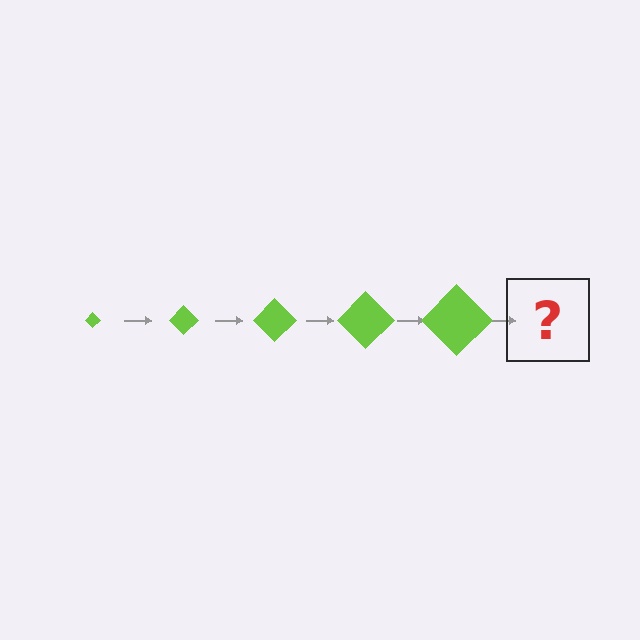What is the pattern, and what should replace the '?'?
The pattern is that the diamond gets progressively larger each step. The '?' should be a lime diamond, larger than the previous one.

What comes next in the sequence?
The next element should be a lime diamond, larger than the previous one.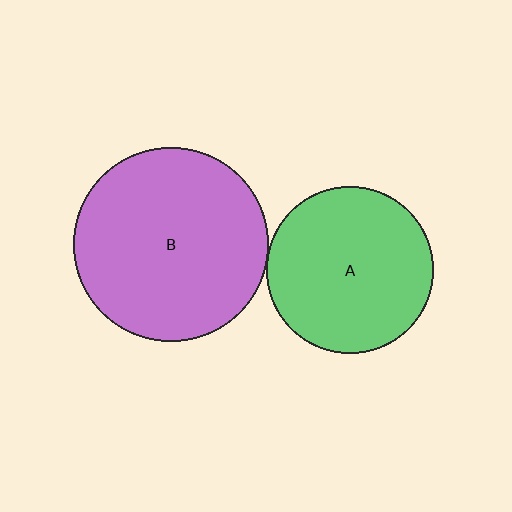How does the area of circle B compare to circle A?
Approximately 1.4 times.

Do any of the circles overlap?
No, none of the circles overlap.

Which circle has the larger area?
Circle B (purple).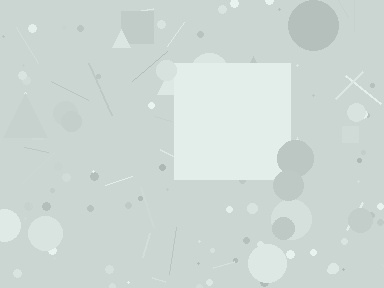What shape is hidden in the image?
A square is hidden in the image.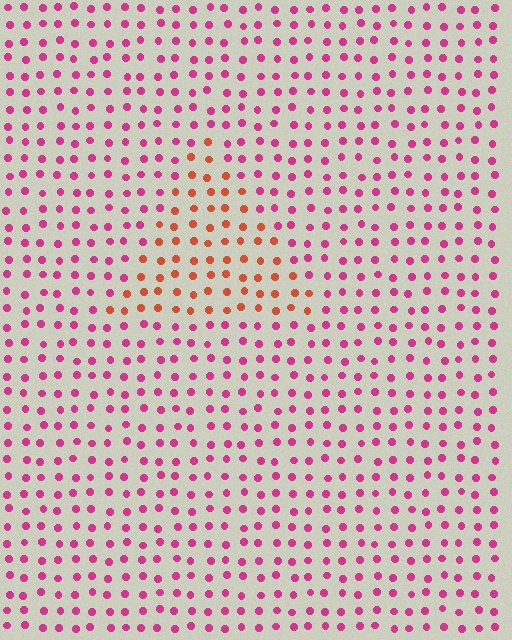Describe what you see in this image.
The image is filled with small magenta elements in a uniform arrangement. A triangle-shaped region is visible where the elements are tinted to a slightly different hue, forming a subtle color boundary.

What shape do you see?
I see a triangle.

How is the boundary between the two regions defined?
The boundary is defined purely by a slight shift in hue (about 44 degrees). Spacing, size, and orientation are identical on both sides.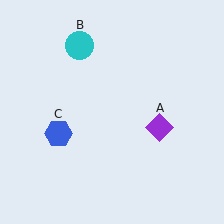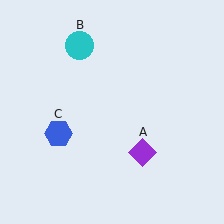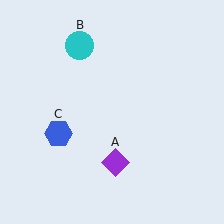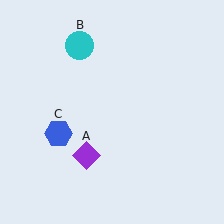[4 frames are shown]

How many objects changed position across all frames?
1 object changed position: purple diamond (object A).